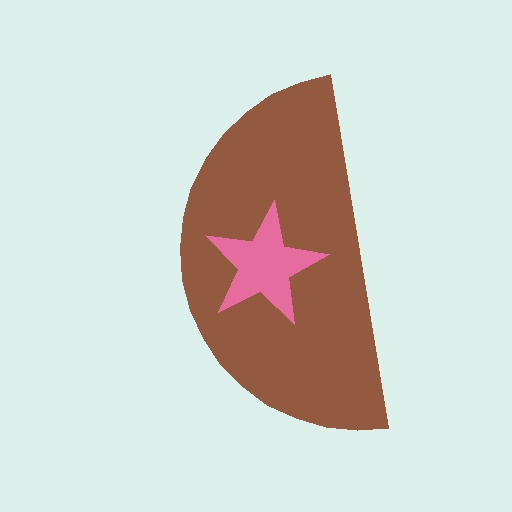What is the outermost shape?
The brown semicircle.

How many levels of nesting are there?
2.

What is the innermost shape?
The pink star.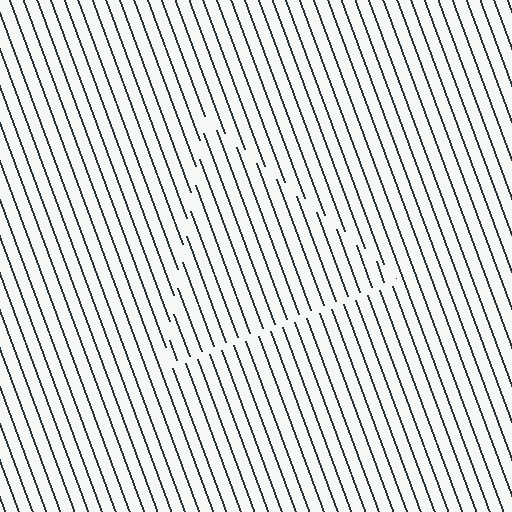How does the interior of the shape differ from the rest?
The interior of the shape contains the same grating, shifted by half a period — the contour is defined by the phase discontinuity where line-ends from the inner and outer gratings abut.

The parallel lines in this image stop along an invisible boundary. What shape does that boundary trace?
An illusory triangle. The interior of the shape contains the same grating, shifted by half a period — the contour is defined by the phase discontinuity where line-ends from the inner and outer gratings abut.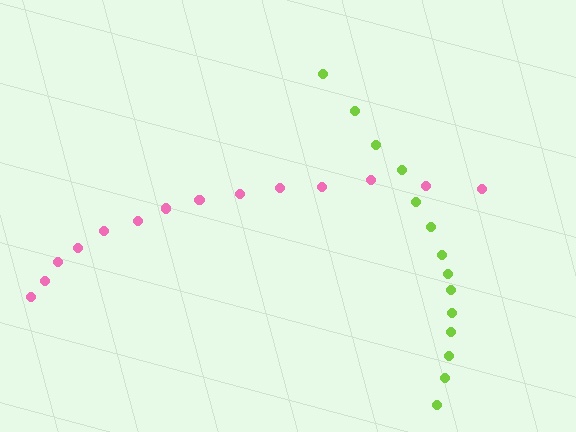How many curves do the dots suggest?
There are 2 distinct paths.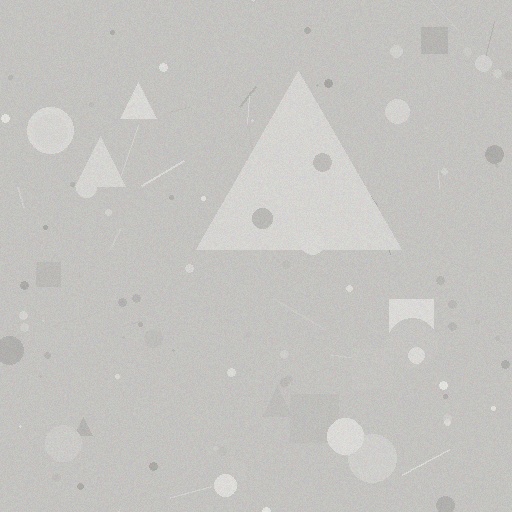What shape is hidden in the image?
A triangle is hidden in the image.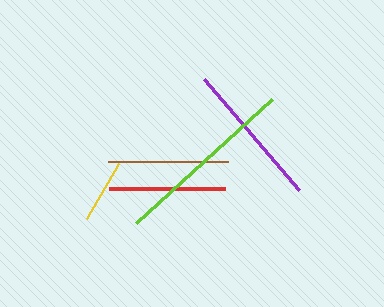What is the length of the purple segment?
The purple segment is approximately 147 pixels long.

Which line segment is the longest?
The lime line is the longest at approximately 184 pixels.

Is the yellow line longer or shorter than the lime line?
The lime line is longer than the yellow line.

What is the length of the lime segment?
The lime segment is approximately 184 pixels long.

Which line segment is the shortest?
The yellow line is the shortest at approximately 64 pixels.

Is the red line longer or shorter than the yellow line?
The red line is longer than the yellow line.